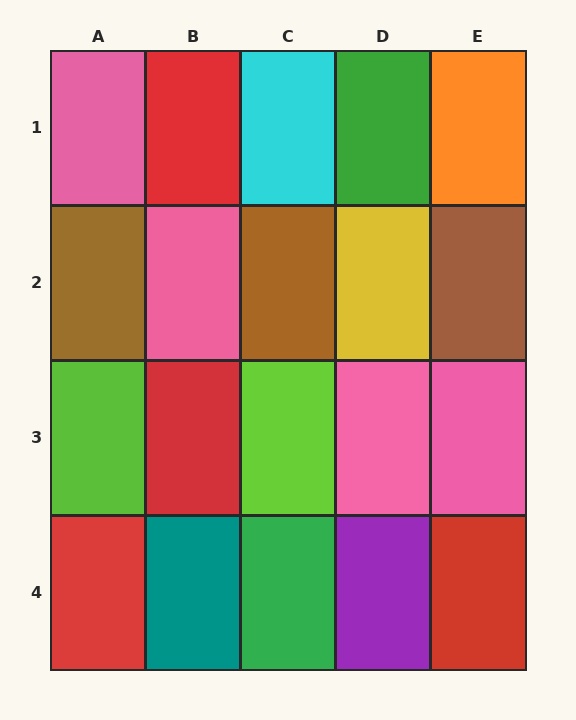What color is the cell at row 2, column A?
Brown.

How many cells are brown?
3 cells are brown.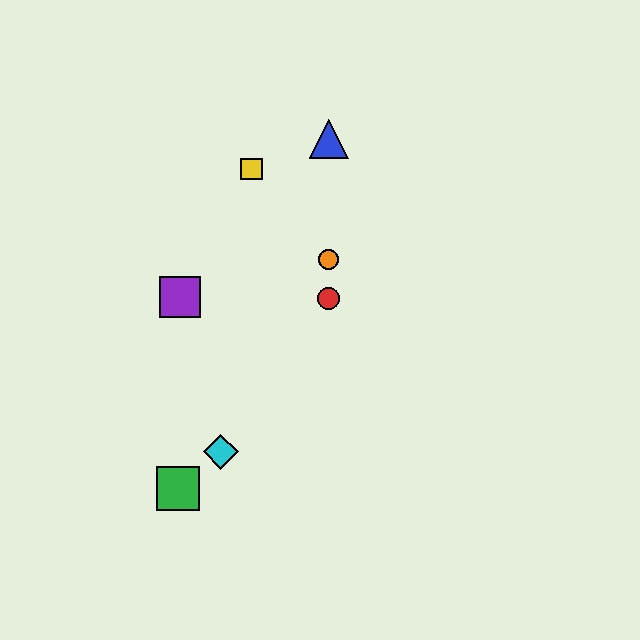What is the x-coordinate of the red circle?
The red circle is at x≈329.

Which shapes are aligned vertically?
The red circle, the blue triangle, the orange circle are aligned vertically.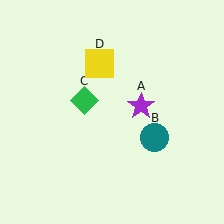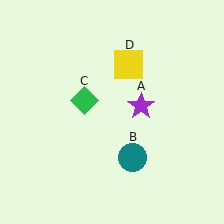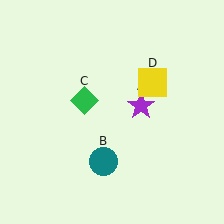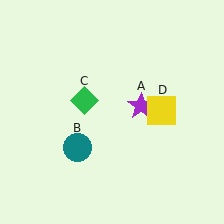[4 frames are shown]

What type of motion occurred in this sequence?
The teal circle (object B), yellow square (object D) rotated clockwise around the center of the scene.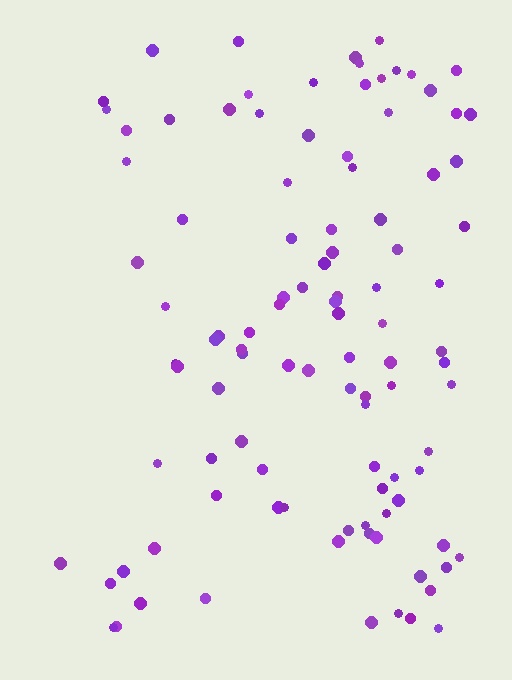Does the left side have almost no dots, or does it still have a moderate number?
Still a moderate number, just noticeably fewer than the right.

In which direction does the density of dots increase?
From left to right, with the right side densest.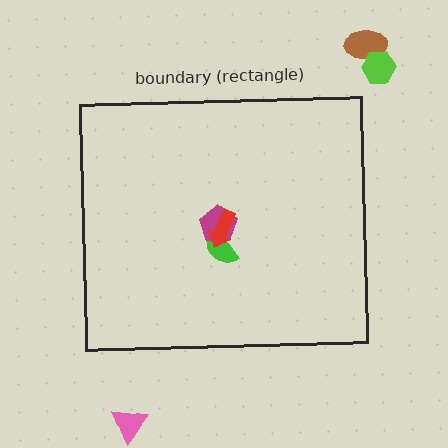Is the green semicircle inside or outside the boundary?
Inside.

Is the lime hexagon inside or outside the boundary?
Outside.